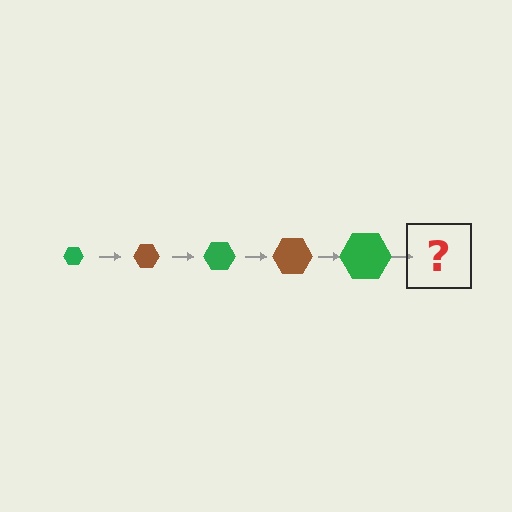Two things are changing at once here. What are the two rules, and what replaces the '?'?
The two rules are that the hexagon grows larger each step and the color cycles through green and brown. The '?' should be a brown hexagon, larger than the previous one.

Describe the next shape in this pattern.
It should be a brown hexagon, larger than the previous one.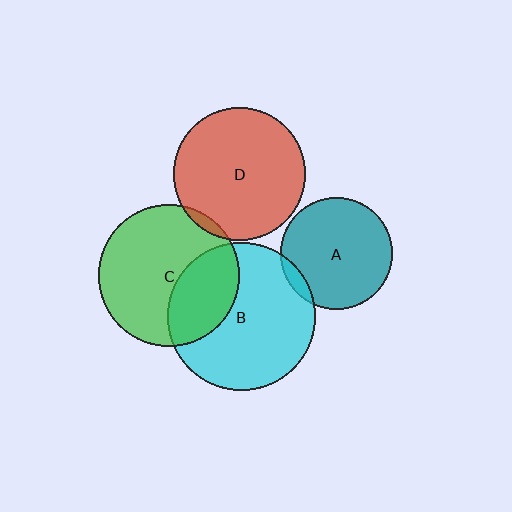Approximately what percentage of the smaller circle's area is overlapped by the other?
Approximately 35%.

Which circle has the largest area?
Circle B (cyan).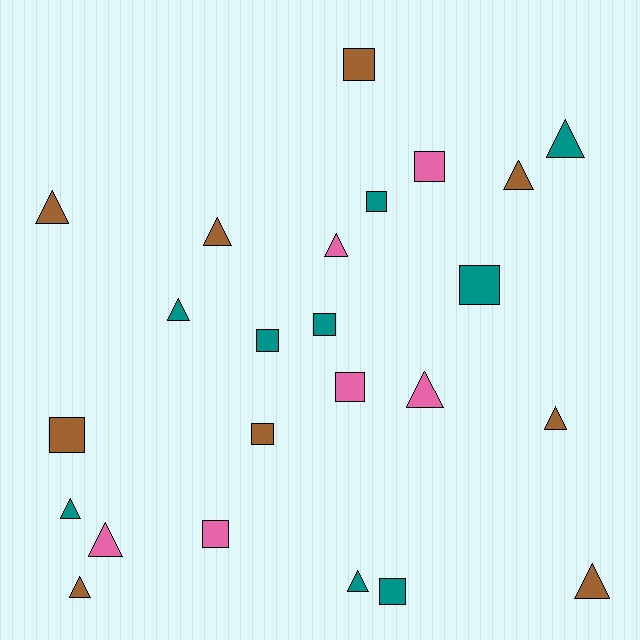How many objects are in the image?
There are 24 objects.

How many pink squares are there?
There are 3 pink squares.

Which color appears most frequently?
Brown, with 9 objects.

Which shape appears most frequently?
Triangle, with 13 objects.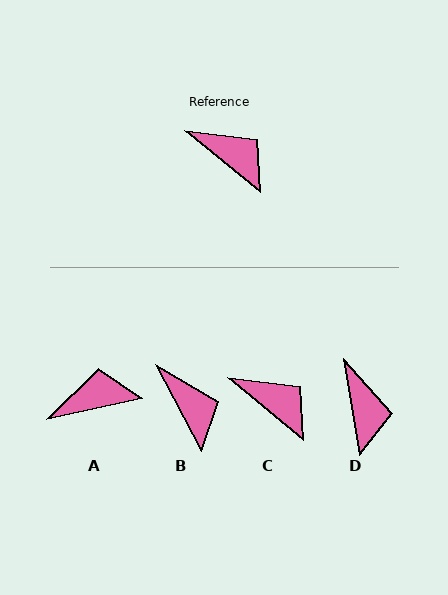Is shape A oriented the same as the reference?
No, it is off by about 52 degrees.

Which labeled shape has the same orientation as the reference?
C.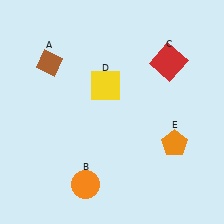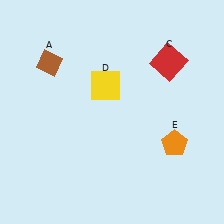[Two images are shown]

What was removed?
The orange circle (B) was removed in Image 2.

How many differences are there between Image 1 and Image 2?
There is 1 difference between the two images.